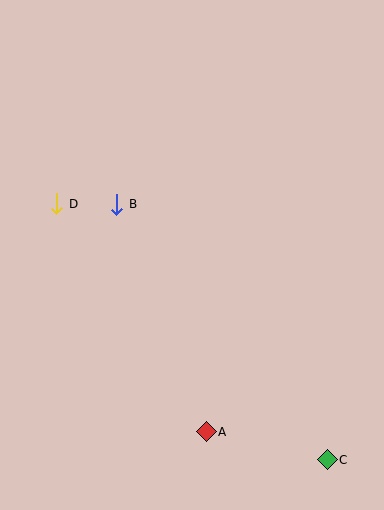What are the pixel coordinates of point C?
Point C is at (327, 460).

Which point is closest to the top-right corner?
Point B is closest to the top-right corner.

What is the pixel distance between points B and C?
The distance between B and C is 331 pixels.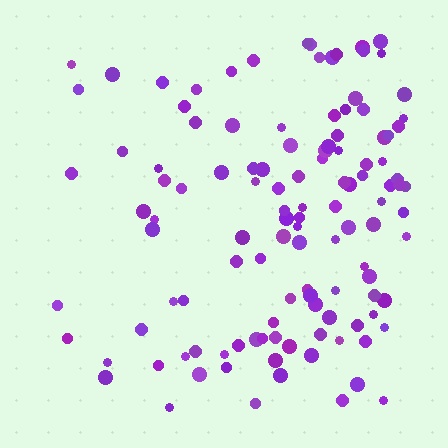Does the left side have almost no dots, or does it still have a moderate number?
Still a moderate number, just noticeably fewer than the right.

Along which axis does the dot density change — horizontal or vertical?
Horizontal.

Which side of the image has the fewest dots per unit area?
The left.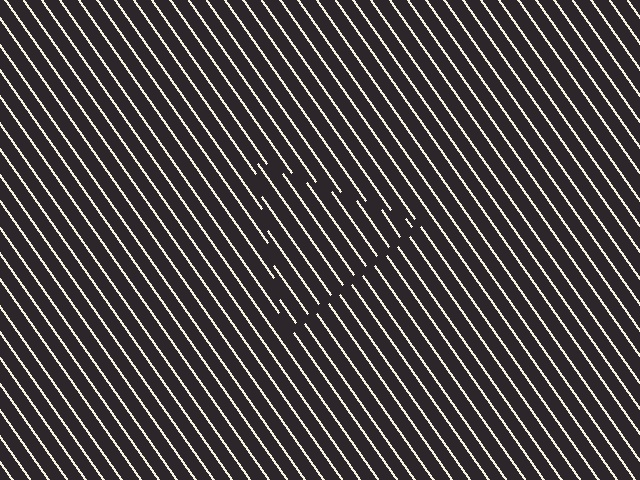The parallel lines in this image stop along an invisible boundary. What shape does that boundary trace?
An illusory triangle. The interior of the shape contains the same grating, shifted by half a period — the contour is defined by the phase discontinuity where line-ends from the inner and outer gratings abut.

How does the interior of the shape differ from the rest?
The interior of the shape contains the same grating, shifted by half a period — the contour is defined by the phase discontinuity where line-ends from the inner and outer gratings abut.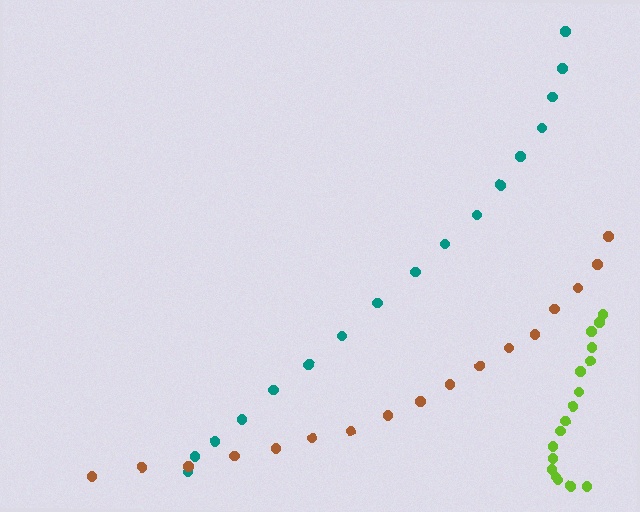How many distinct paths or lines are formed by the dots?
There are 3 distinct paths.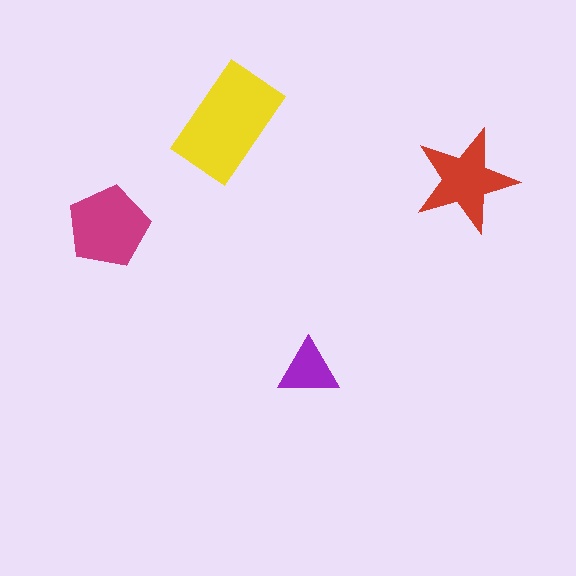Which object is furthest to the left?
The magenta pentagon is leftmost.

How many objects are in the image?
There are 4 objects in the image.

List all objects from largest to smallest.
The yellow rectangle, the magenta pentagon, the red star, the purple triangle.